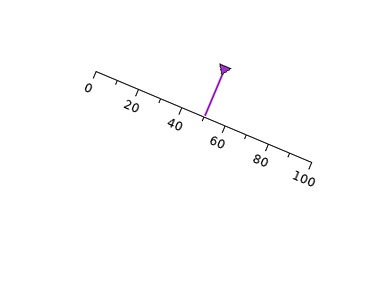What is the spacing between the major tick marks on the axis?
The major ticks are spaced 20 apart.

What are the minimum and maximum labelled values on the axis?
The axis runs from 0 to 100.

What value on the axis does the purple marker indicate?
The marker indicates approximately 50.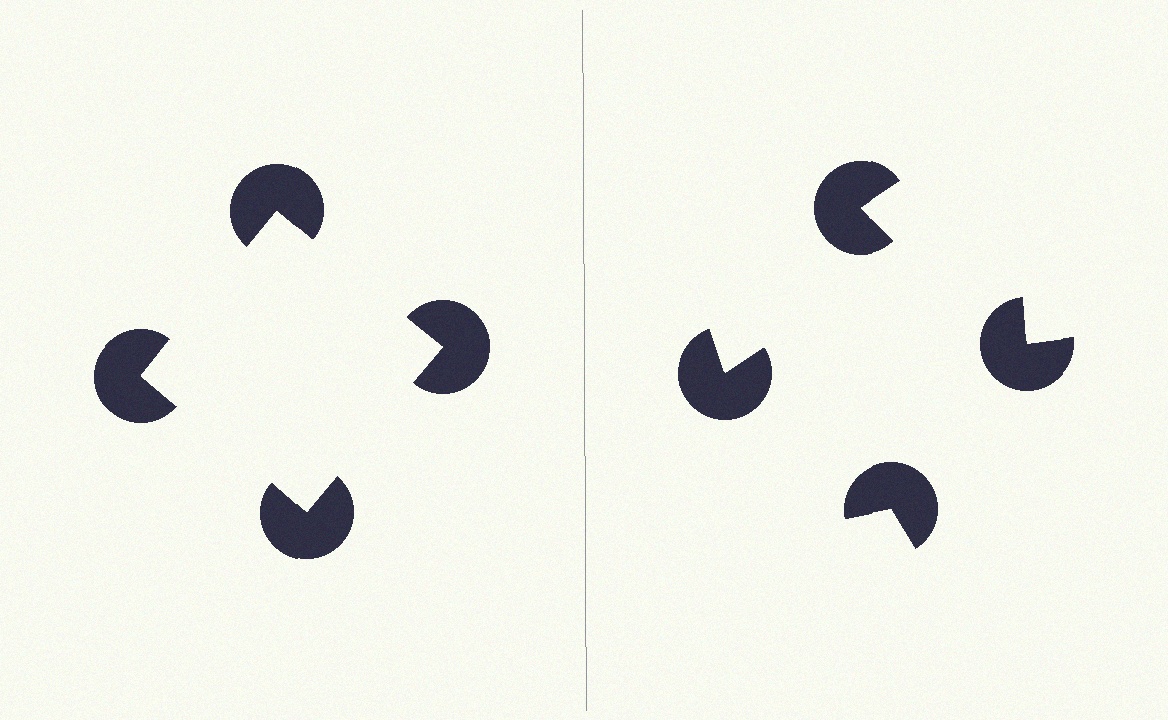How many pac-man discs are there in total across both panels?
8 — 4 on each side.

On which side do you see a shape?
An illusory square appears on the left side. On the right side the wedge cuts are rotated, so no coherent shape forms.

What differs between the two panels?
The pac-man discs are positioned identically on both sides; only the wedge orientations differ. On the left they align to a square; on the right they are misaligned.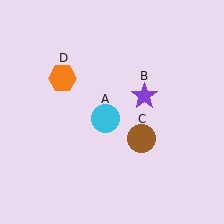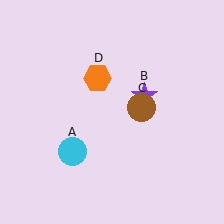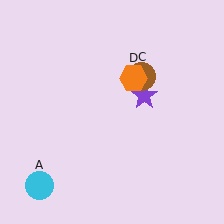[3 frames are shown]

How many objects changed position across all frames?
3 objects changed position: cyan circle (object A), brown circle (object C), orange hexagon (object D).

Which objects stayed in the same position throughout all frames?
Purple star (object B) remained stationary.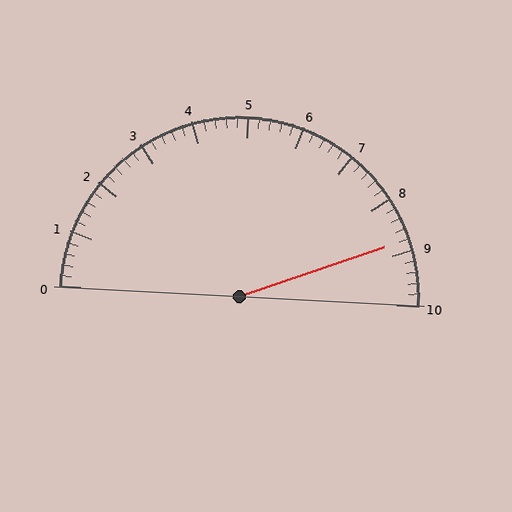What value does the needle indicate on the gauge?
The needle indicates approximately 8.8.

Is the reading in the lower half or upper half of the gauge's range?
The reading is in the upper half of the range (0 to 10).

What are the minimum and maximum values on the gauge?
The gauge ranges from 0 to 10.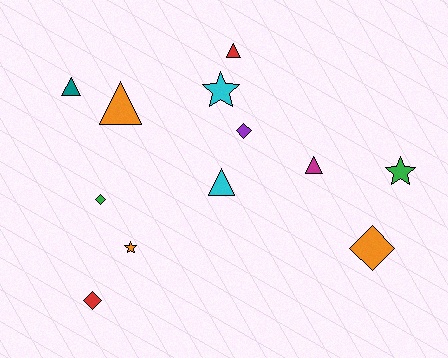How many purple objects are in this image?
There is 1 purple object.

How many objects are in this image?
There are 12 objects.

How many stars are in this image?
There are 3 stars.